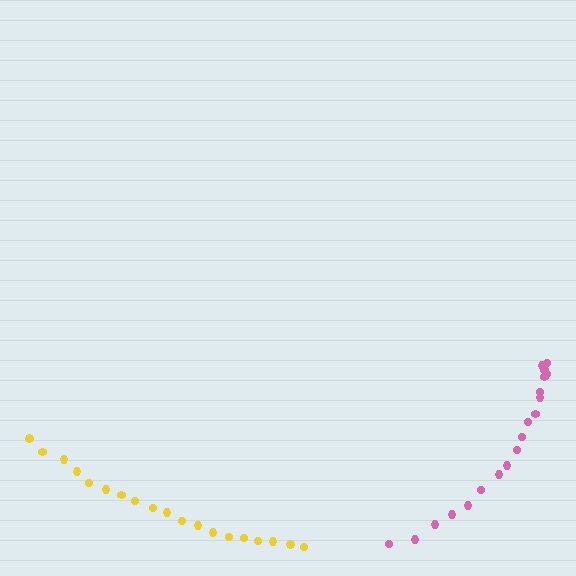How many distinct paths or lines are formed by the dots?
There are 2 distinct paths.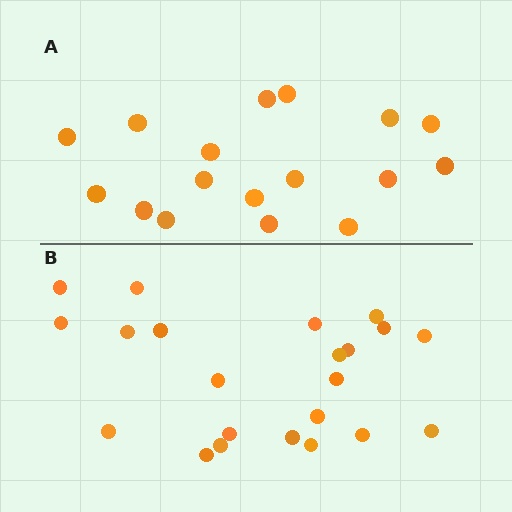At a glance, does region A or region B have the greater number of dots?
Region B (the bottom region) has more dots.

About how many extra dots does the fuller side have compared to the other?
Region B has about 5 more dots than region A.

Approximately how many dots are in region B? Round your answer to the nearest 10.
About 20 dots. (The exact count is 22, which rounds to 20.)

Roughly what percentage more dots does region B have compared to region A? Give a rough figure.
About 30% more.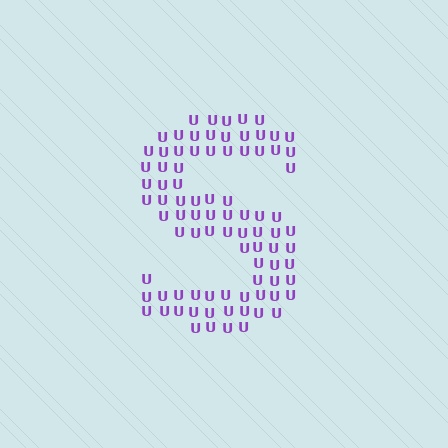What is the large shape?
The large shape is the letter S.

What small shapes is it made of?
It is made of small letter U's.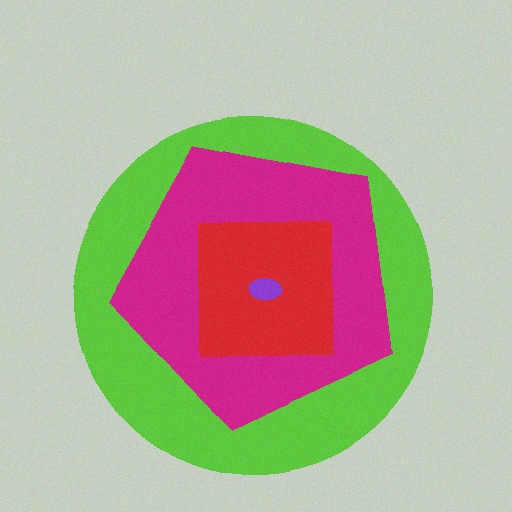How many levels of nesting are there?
4.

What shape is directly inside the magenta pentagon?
The red square.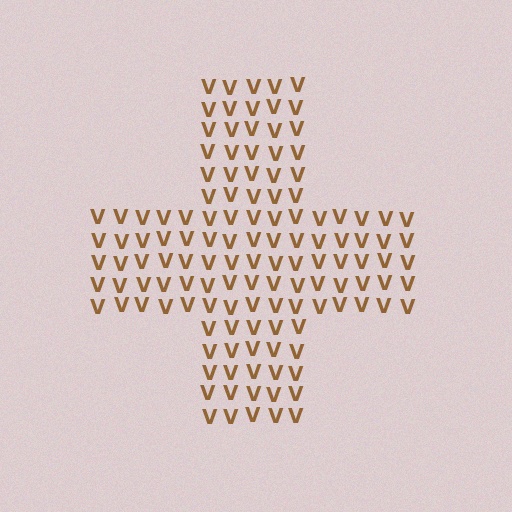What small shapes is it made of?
It is made of small letter V's.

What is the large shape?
The large shape is a cross.